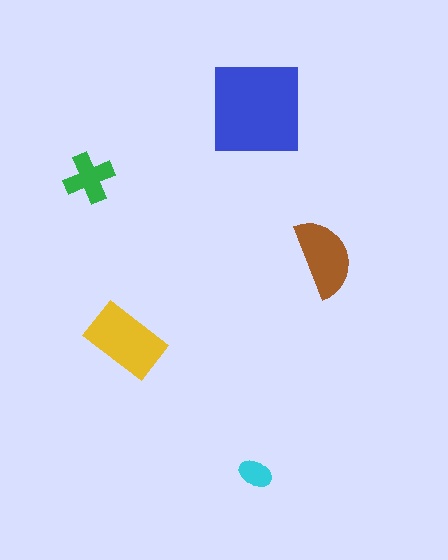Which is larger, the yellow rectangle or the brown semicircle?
The yellow rectangle.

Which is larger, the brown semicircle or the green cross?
The brown semicircle.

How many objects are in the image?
There are 5 objects in the image.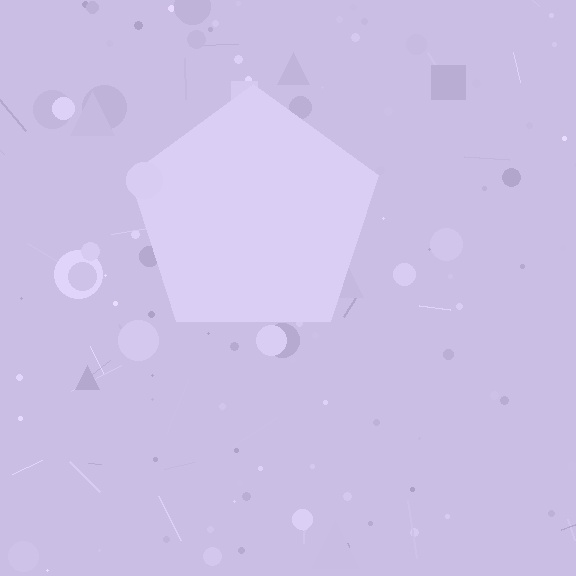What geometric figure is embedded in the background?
A pentagon is embedded in the background.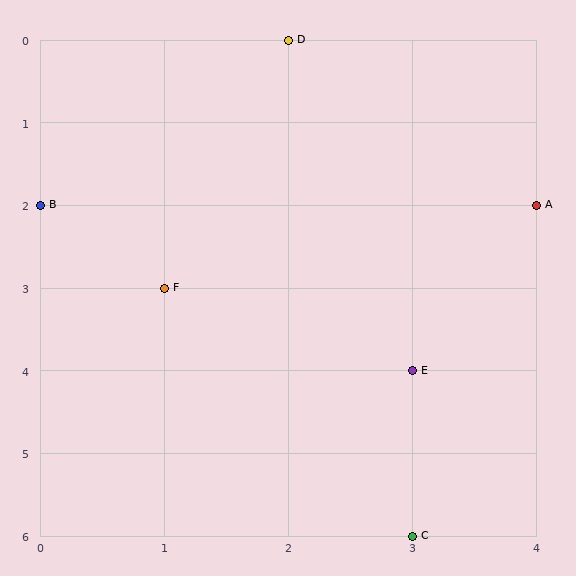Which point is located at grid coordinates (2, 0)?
Point D is at (2, 0).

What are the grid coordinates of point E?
Point E is at grid coordinates (3, 4).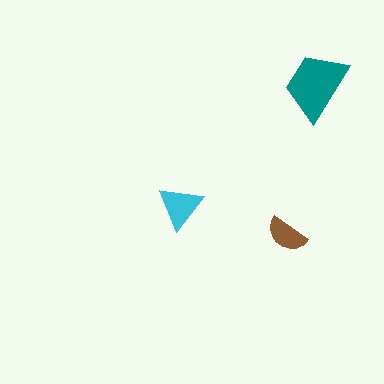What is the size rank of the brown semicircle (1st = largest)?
3rd.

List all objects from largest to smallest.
The teal trapezoid, the cyan triangle, the brown semicircle.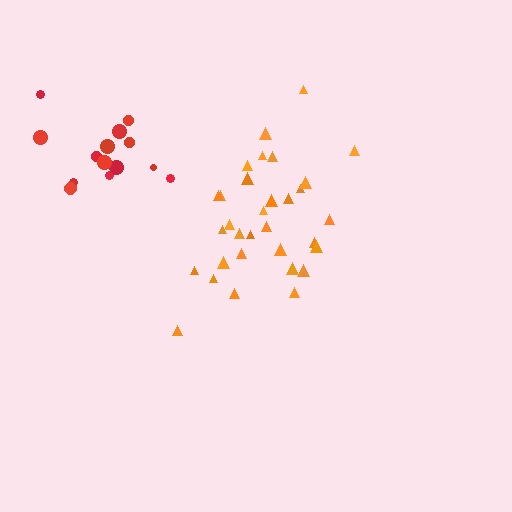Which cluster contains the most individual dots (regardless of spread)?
Orange (32).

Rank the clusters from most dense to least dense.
orange, red.